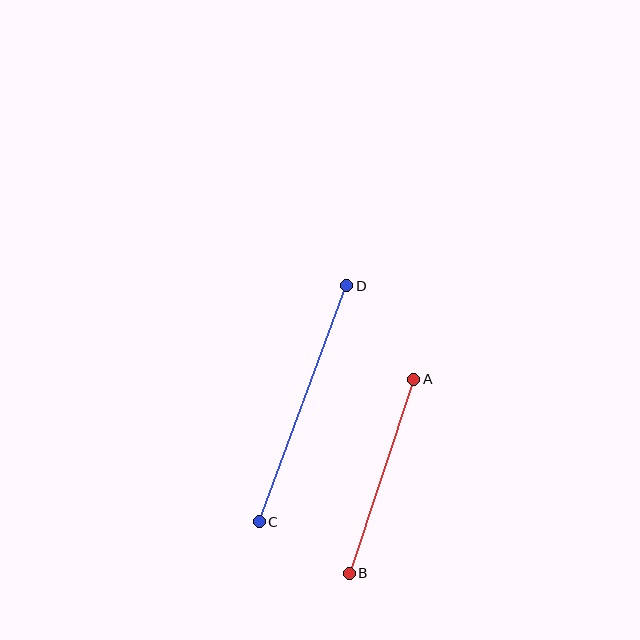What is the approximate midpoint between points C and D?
The midpoint is at approximately (303, 404) pixels.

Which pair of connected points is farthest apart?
Points C and D are farthest apart.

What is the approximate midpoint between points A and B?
The midpoint is at approximately (381, 476) pixels.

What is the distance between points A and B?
The distance is approximately 204 pixels.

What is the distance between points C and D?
The distance is approximately 252 pixels.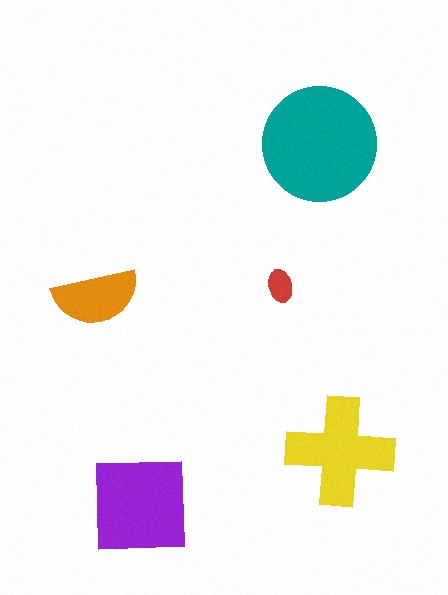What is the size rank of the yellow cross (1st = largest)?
3rd.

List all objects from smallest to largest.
The red ellipse, the orange semicircle, the yellow cross, the purple square, the teal circle.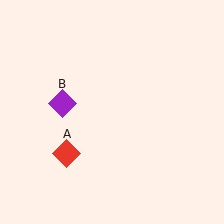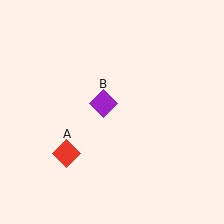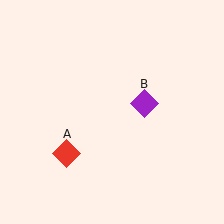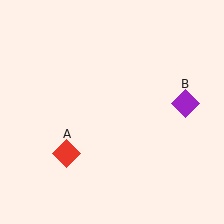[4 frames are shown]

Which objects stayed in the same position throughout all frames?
Red diamond (object A) remained stationary.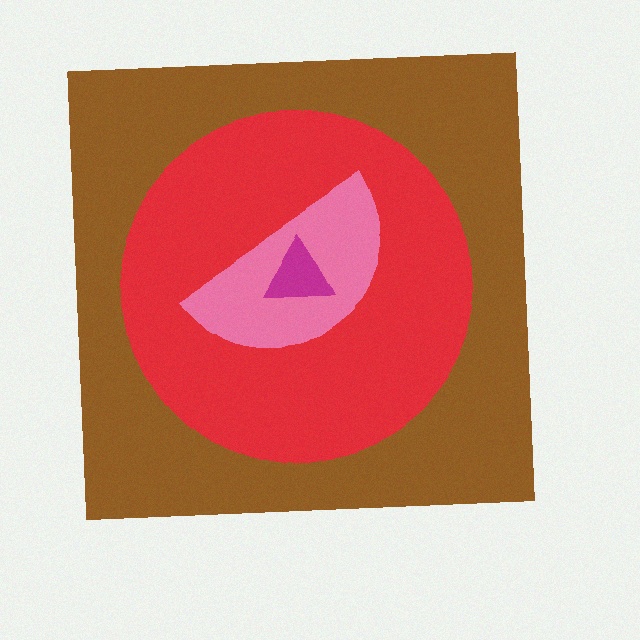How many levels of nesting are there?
4.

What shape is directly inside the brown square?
The red circle.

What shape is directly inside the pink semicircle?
The magenta triangle.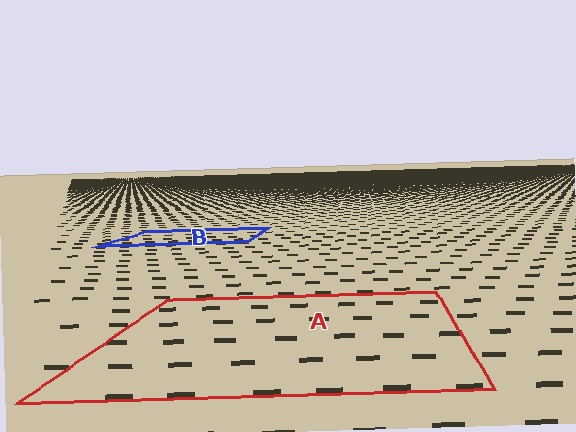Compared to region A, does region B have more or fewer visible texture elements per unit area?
Region B has more texture elements per unit area — they are packed more densely because it is farther away.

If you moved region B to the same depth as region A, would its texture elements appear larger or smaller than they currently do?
They would appear larger. At a closer depth, the same texture elements are projected at a bigger on-screen size.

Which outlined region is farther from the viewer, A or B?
Region B is farther from the viewer — the texture elements inside it appear smaller and more densely packed.